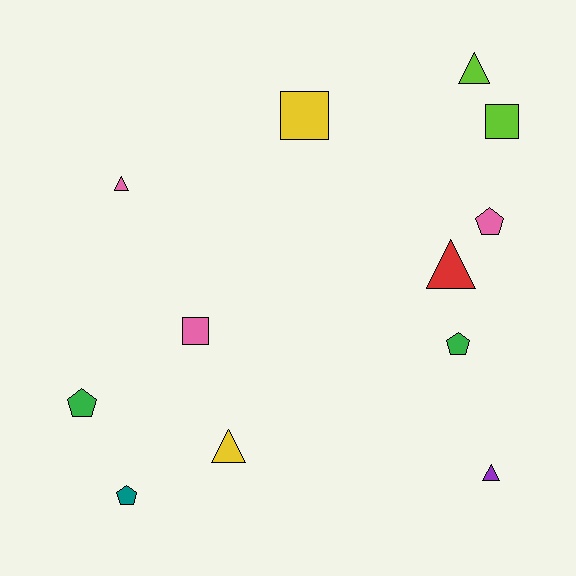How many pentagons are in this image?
There are 4 pentagons.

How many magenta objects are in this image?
There are no magenta objects.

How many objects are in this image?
There are 12 objects.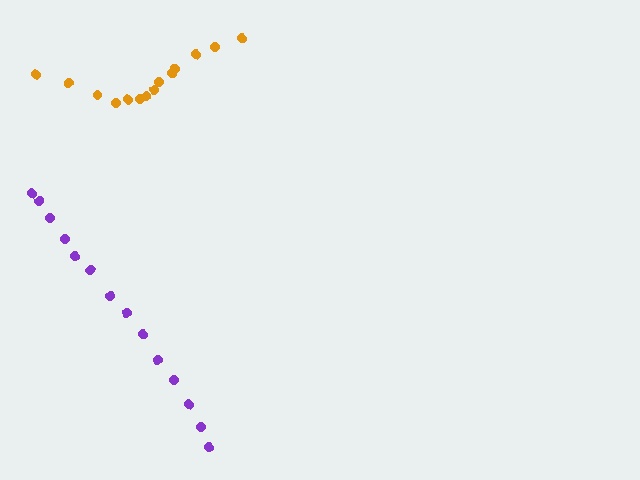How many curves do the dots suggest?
There are 2 distinct paths.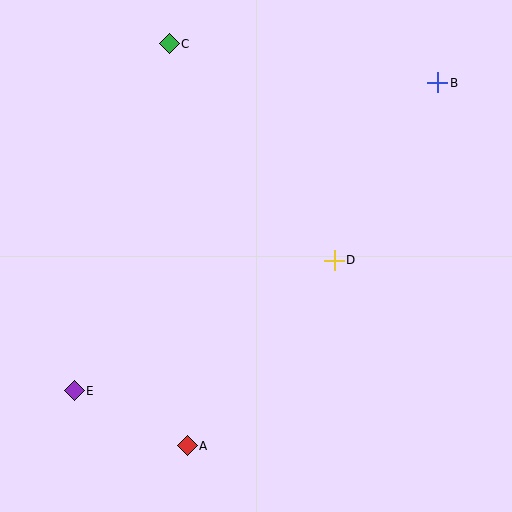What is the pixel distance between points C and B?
The distance between C and B is 271 pixels.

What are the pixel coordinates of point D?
Point D is at (334, 260).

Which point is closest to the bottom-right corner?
Point D is closest to the bottom-right corner.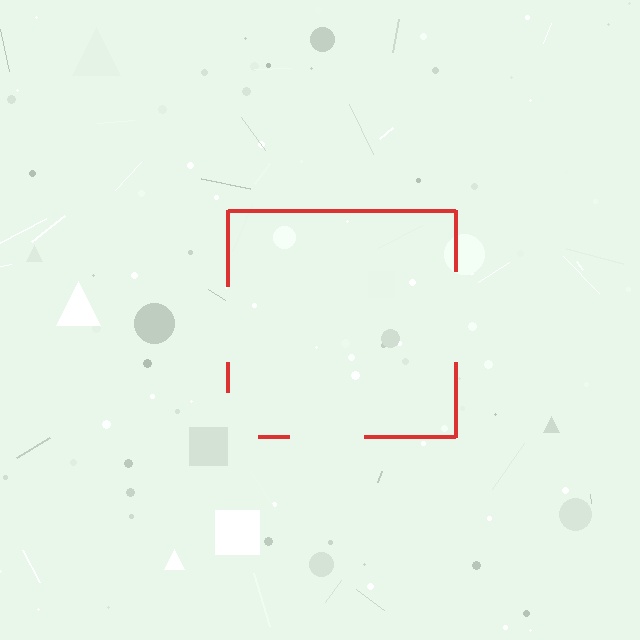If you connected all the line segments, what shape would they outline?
They would outline a square.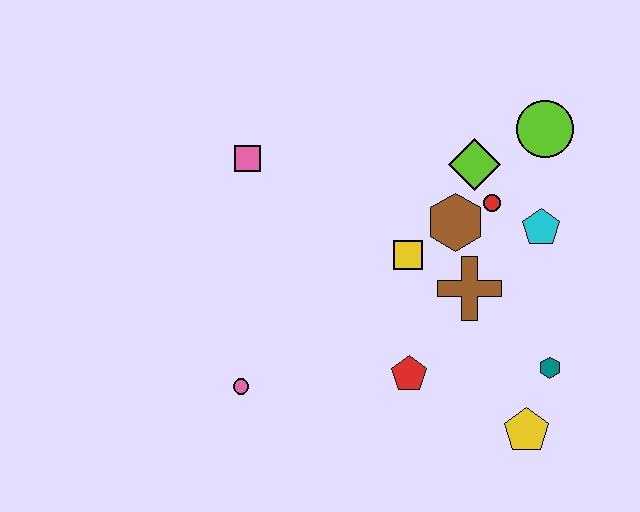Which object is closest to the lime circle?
The lime diamond is closest to the lime circle.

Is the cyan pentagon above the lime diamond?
No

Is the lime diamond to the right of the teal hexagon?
No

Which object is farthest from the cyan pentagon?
The pink circle is farthest from the cyan pentagon.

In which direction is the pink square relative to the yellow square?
The pink square is to the left of the yellow square.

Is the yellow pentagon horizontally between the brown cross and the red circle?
No